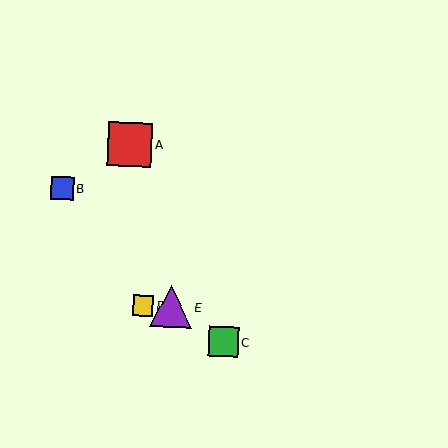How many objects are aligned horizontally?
2 objects (D, E) are aligned horizontally.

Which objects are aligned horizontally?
Objects D, E are aligned horizontally.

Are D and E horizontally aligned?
Yes, both are at y≈305.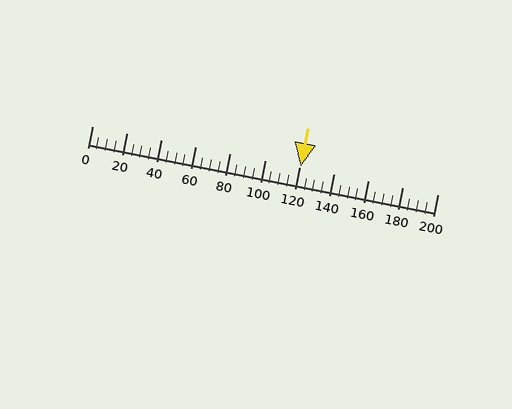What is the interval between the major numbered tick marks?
The major tick marks are spaced 20 units apart.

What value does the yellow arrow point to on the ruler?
The yellow arrow points to approximately 121.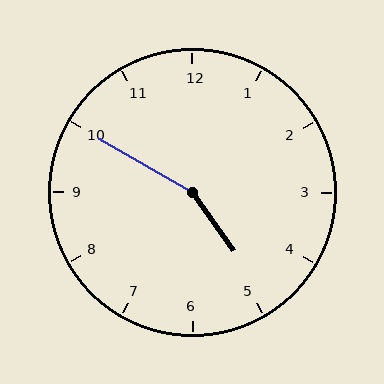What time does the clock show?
4:50.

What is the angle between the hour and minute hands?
Approximately 155 degrees.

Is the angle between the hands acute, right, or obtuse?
It is obtuse.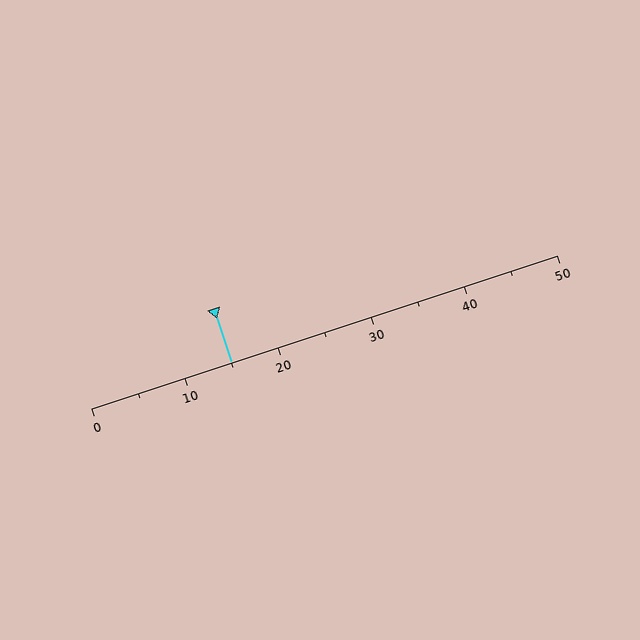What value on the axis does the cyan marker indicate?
The marker indicates approximately 15.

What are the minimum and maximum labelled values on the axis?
The axis runs from 0 to 50.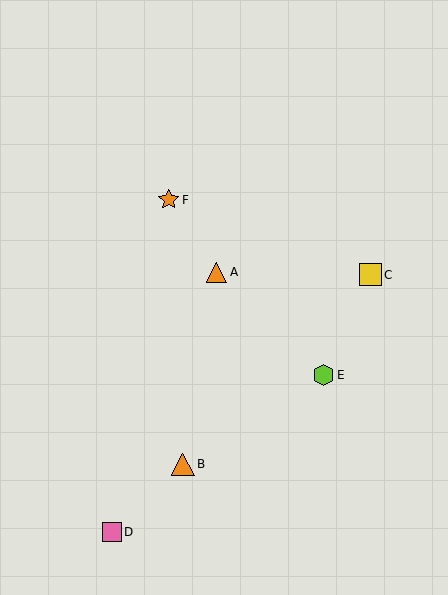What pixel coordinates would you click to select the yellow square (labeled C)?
Click at (370, 275) to select the yellow square C.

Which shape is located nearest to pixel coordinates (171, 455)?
The orange triangle (labeled B) at (183, 464) is nearest to that location.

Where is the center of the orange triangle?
The center of the orange triangle is at (217, 272).